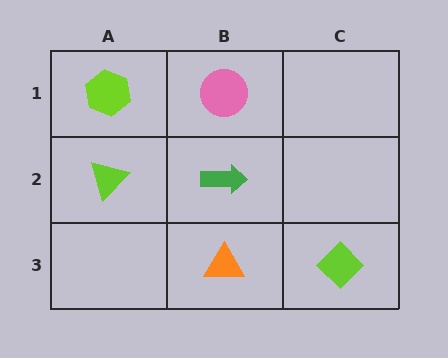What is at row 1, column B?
A pink circle.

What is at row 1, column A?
A lime hexagon.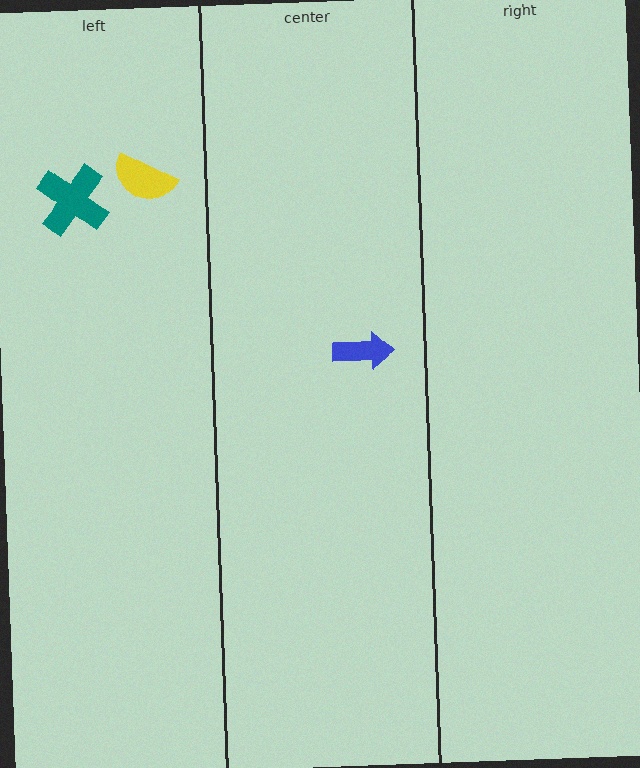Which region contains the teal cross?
The left region.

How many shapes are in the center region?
1.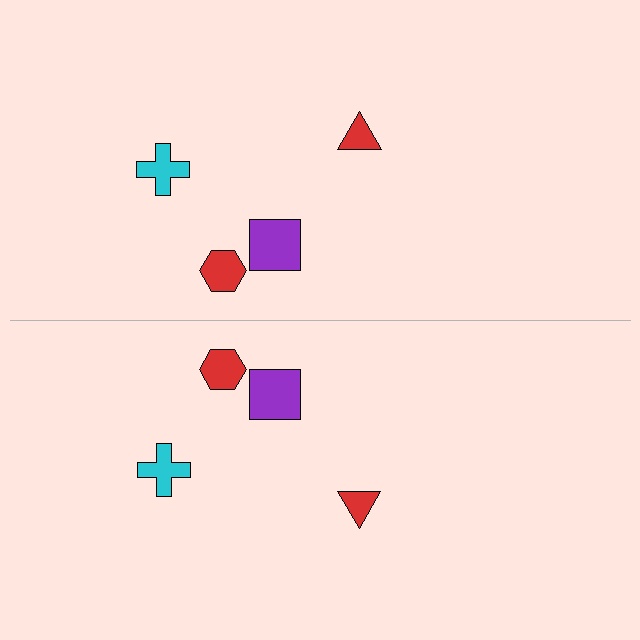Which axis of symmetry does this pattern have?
The pattern has a horizontal axis of symmetry running through the center of the image.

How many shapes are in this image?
There are 8 shapes in this image.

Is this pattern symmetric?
Yes, this pattern has bilateral (reflection) symmetry.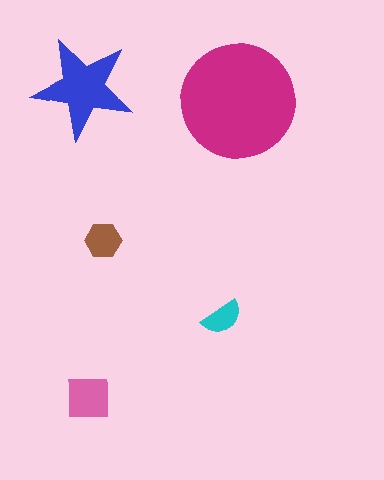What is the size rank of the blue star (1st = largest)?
2nd.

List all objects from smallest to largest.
The cyan semicircle, the brown hexagon, the pink square, the blue star, the magenta circle.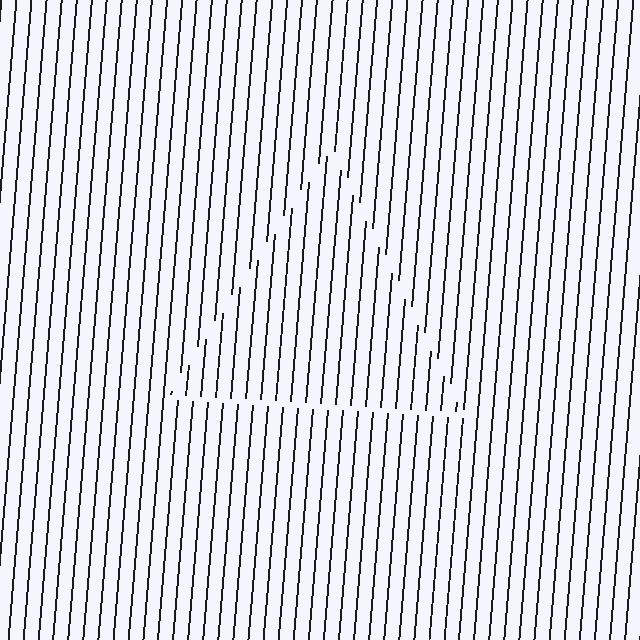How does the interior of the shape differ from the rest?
The interior of the shape contains the same grating, shifted by half a period — the contour is defined by the phase discontinuity where line-ends from the inner and outer gratings abut.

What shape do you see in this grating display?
An illusory triangle. The interior of the shape contains the same grating, shifted by half a period — the contour is defined by the phase discontinuity where line-ends from the inner and outer gratings abut.